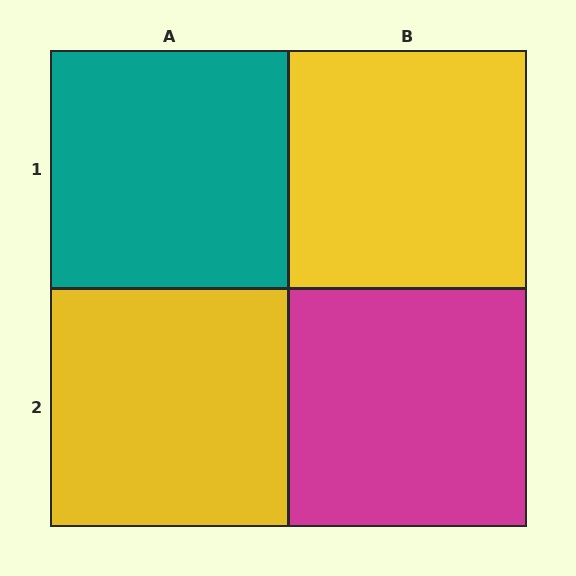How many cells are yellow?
2 cells are yellow.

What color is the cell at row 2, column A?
Yellow.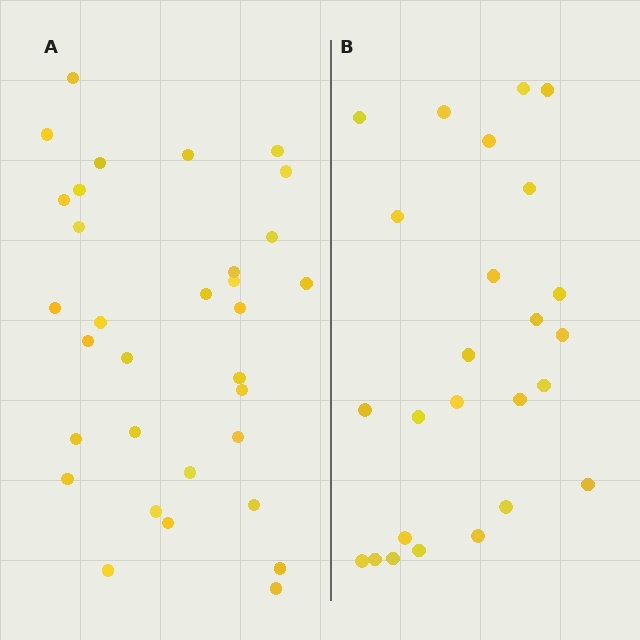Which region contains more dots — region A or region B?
Region A (the left region) has more dots.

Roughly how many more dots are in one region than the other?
Region A has roughly 8 or so more dots than region B.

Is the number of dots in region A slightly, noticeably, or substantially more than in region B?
Region A has noticeably more, but not dramatically so. The ratio is roughly 1.3 to 1.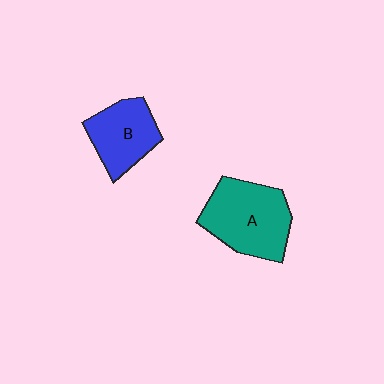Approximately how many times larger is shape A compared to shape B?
Approximately 1.4 times.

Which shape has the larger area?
Shape A (teal).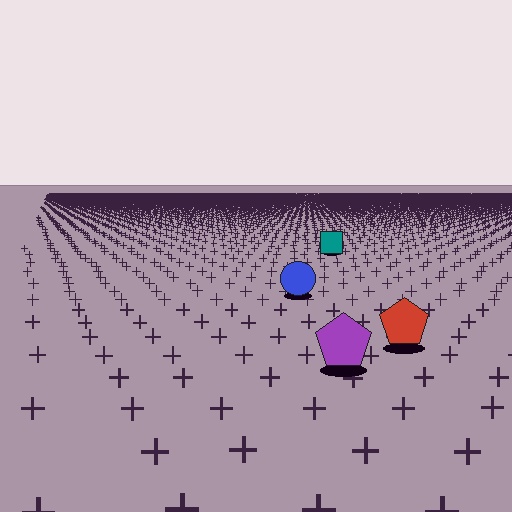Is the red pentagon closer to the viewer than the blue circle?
Yes. The red pentagon is closer — you can tell from the texture gradient: the ground texture is coarser near it.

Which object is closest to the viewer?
The purple pentagon is closest. The texture marks near it are larger and more spread out.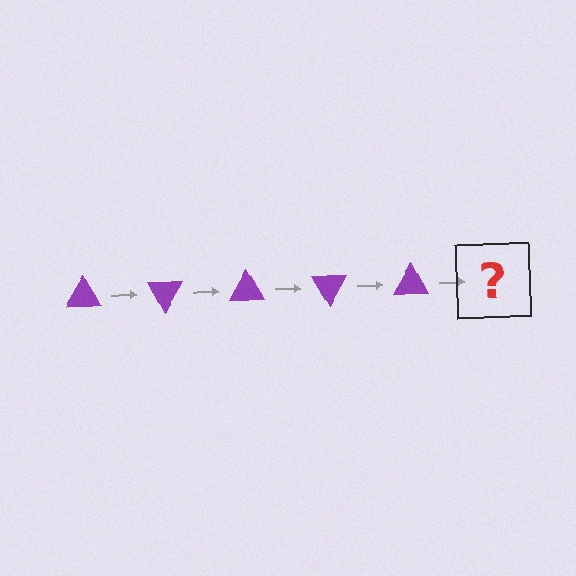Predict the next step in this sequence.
The next step is a purple triangle rotated 300 degrees.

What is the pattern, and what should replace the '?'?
The pattern is that the triangle rotates 60 degrees each step. The '?' should be a purple triangle rotated 300 degrees.